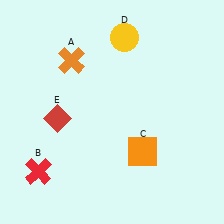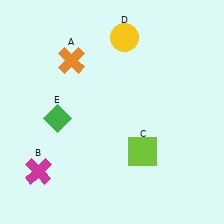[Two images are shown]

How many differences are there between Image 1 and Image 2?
There are 3 differences between the two images.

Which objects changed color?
B changed from red to magenta. C changed from orange to lime. E changed from red to green.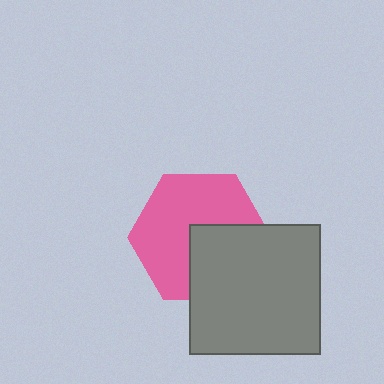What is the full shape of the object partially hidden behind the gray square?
The partially hidden object is a pink hexagon.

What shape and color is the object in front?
The object in front is a gray square.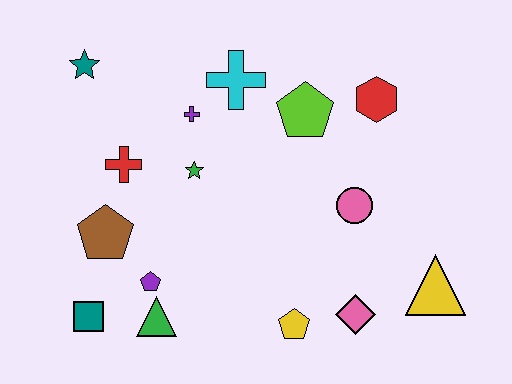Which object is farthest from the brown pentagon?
The yellow triangle is farthest from the brown pentagon.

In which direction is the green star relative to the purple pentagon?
The green star is above the purple pentagon.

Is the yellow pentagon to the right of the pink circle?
No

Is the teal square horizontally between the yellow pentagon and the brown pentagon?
No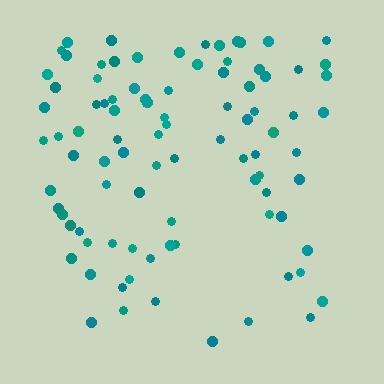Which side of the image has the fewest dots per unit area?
The bottom.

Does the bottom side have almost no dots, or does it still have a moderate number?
Still a moderate number, just noticeably fewer than the top.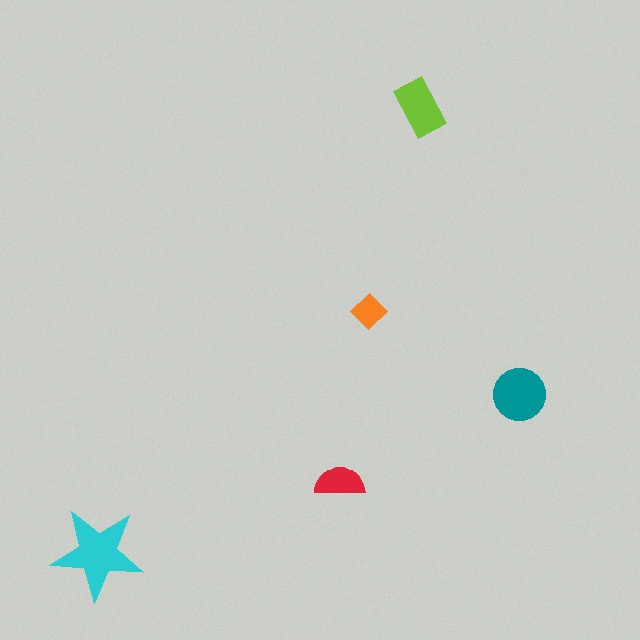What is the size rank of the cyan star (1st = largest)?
1st.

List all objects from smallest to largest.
The orange diamond, the red semicircle, the lime rectangle, the teal circle, the cyan star.